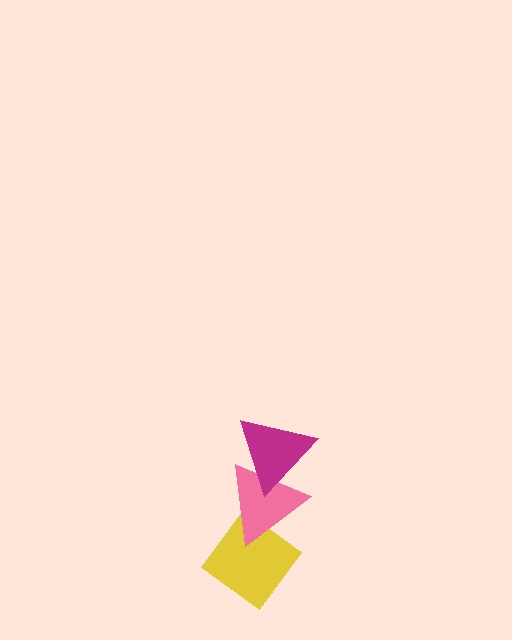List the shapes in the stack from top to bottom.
From top to bottom: the magenta triangle, the pink triangle, the yellow diamond.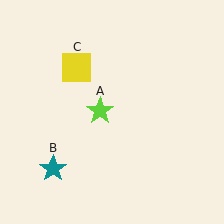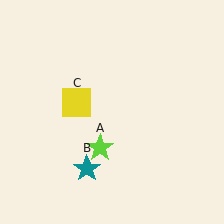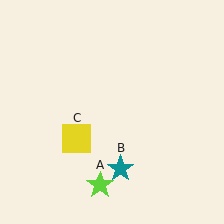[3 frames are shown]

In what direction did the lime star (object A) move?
The lime star (object A) moved down.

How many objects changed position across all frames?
3 objects changed position: lime star (object A), teal star (object B), yellow square (object C).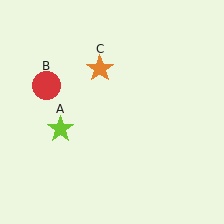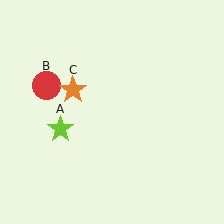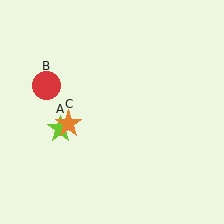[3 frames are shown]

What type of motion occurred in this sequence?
The orange star (object C) rotated counterclockwise around the center of the scene.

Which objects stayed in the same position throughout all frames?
Lime star (object A) and red circle (object B) remained stationary.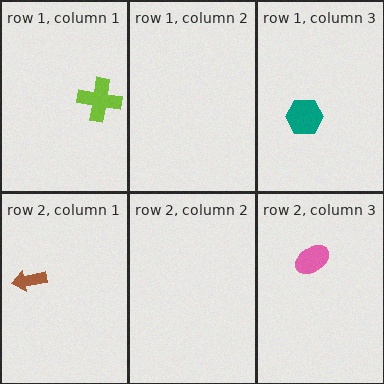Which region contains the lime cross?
The row 1, column 1 region.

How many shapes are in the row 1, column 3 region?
1.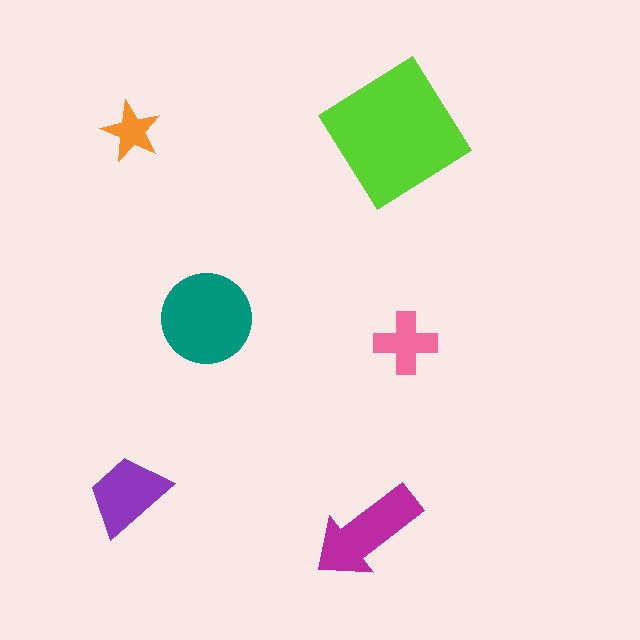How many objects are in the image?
There are 6 objects in the image.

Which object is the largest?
The lime diamond.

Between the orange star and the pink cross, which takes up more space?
The pink cross.